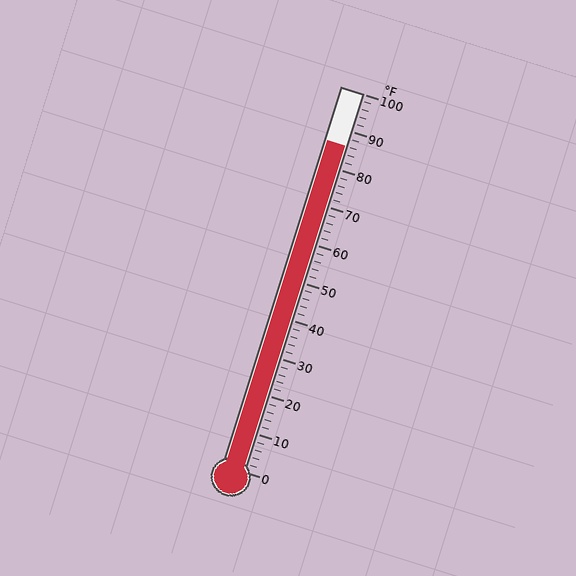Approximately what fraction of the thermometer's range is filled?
The thermometer is filled to approximately 85% of its range.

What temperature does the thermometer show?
The thermometer shows approximately 86°F.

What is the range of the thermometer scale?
The thermometer scale ranges from 0°F to 100°F.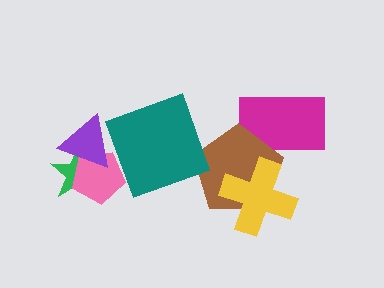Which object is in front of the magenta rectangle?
The brown pentagon is in front of the magenta rectangle.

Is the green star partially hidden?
Yes, it is partially covered by another shape.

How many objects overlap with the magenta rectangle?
1 object overlaps with the magenta rectangle.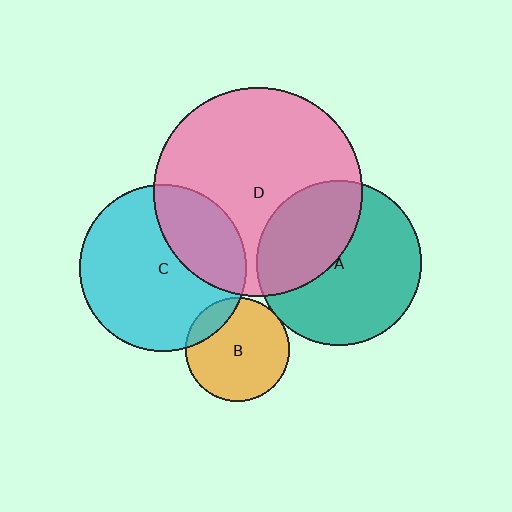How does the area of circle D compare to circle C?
Approximately 1.6 times.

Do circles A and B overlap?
Yes.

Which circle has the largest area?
Circle D (pink).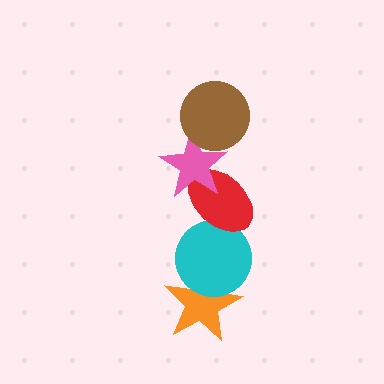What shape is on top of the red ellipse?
The pink star is on top of the red ellipse.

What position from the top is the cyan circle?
The cyan circle is 4th from the top.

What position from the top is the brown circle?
The brown circle is 1st from the top.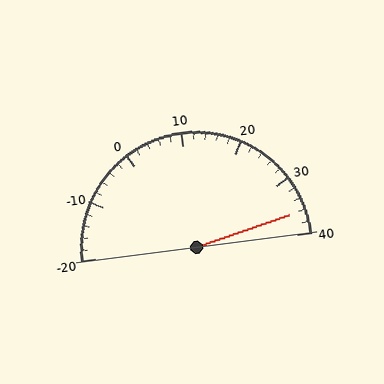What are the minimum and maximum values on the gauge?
The gauge ranges from -20 to 40.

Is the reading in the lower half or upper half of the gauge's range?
The reading is in the upper half of the range (-20 to 40).